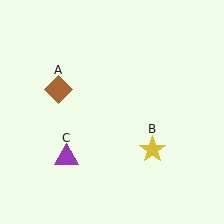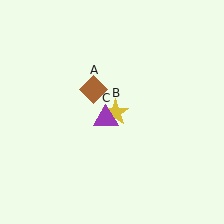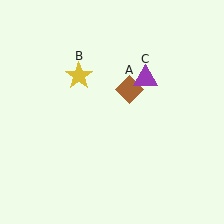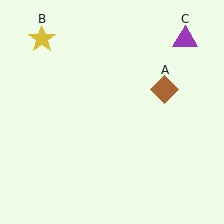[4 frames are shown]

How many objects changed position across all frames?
3 objects changed position: brown diamond (object A), yellow star (object B), purple triangle (object C).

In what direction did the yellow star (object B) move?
The yellow star (object B) moved up and to the left.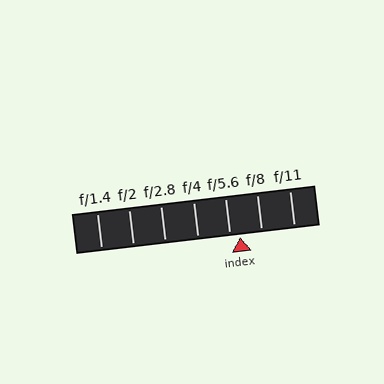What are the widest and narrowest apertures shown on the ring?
The widest aperture shown is f/1.4 and the narrowest is f/11.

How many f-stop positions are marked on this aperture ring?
There are 7 f-stop positions marked.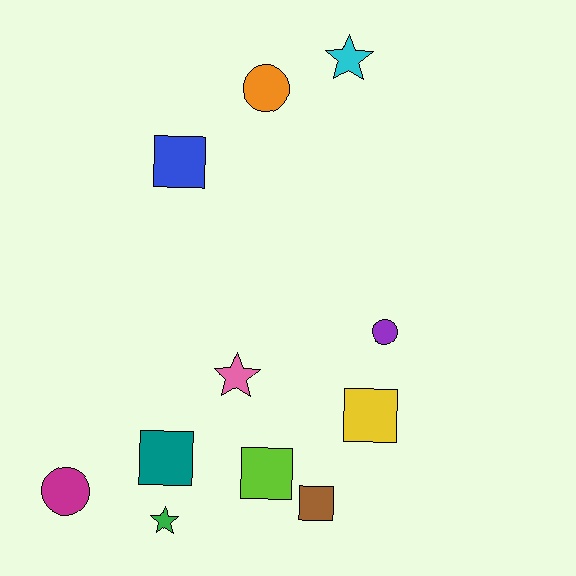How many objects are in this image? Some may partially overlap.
There are 11 objects.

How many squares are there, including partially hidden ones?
There are 5 squares.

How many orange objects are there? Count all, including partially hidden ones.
There is 1 orange object.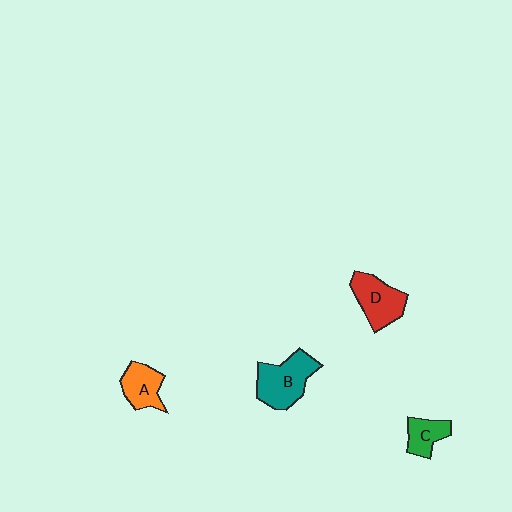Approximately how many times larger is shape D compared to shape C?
Approximately 1.6 times.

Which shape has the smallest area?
Shape C (green).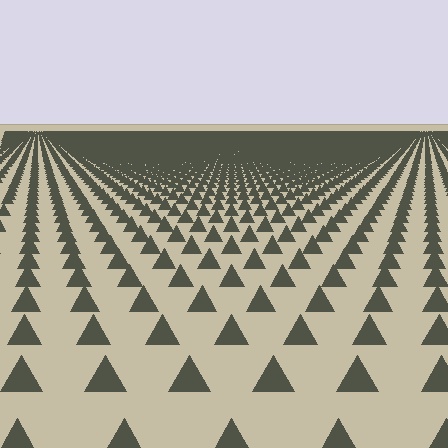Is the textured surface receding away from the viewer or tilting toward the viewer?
The surface is receding away from the viewer. Texture elements get smaller and denser toward the top.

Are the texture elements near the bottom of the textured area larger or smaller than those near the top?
Larger. Near the bottom, elements are closer to the viewer and appear at a bigger on-screen size.